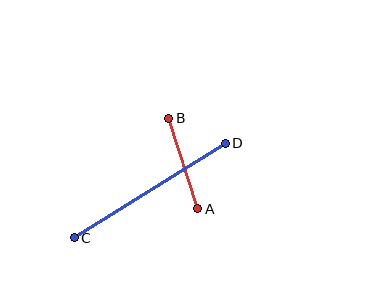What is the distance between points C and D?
The distance is approximately 178 pixels.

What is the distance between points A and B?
The distance is approximately 95 pixels.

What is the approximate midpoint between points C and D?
The midpoint is at approximately (150, 190) pixels.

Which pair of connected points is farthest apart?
Points C and D are farthest apart.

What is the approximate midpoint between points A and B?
The midpoint is at approximately (183, 164) pixels.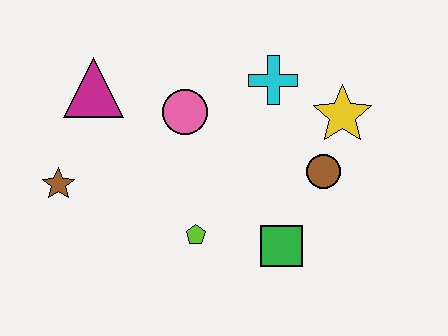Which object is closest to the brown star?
The magenta triangle is closest to the brown star.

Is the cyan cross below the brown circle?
No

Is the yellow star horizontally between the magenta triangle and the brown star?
No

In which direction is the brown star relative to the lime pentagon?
The brown star is to the left of the lime pentagon.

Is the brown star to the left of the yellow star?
Yes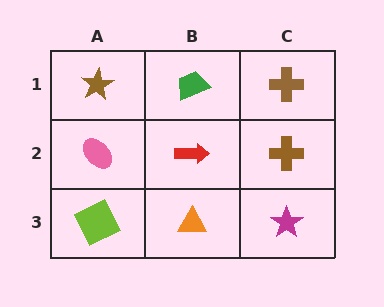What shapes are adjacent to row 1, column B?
A red arrow (row 2, column B), a brown star (row 1, column A), a brown cross (row 1, column C).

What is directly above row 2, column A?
A brown star.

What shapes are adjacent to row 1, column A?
A pink ellipse (row 2, column A), a green trapezoid (row 1, column B).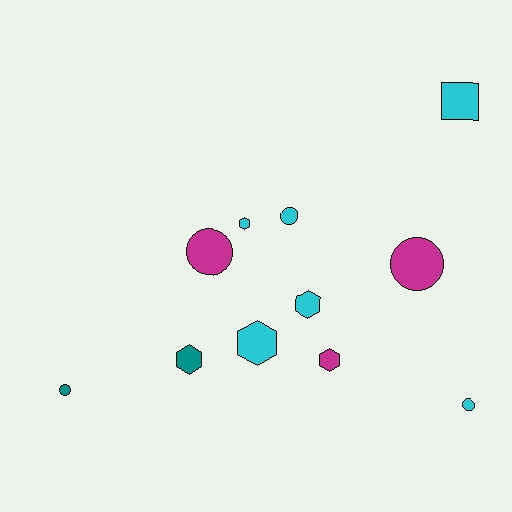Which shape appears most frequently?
Circle, with 5 objects.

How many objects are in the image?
There are 11 objects.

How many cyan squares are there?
There is 1 cyan square.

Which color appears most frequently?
Cyan, with 6 objects.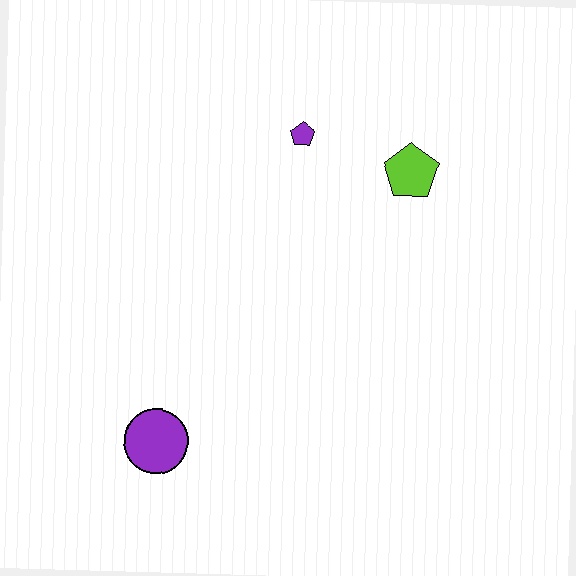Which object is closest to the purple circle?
The purple pentagon is closest to the purple circle.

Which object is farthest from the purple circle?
The lime pentagon is farthest from the purple circle.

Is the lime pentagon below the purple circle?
No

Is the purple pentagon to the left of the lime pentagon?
Yes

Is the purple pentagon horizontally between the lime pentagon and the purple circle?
Yes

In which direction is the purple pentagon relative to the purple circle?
The purple pentagon is above the purple circle.